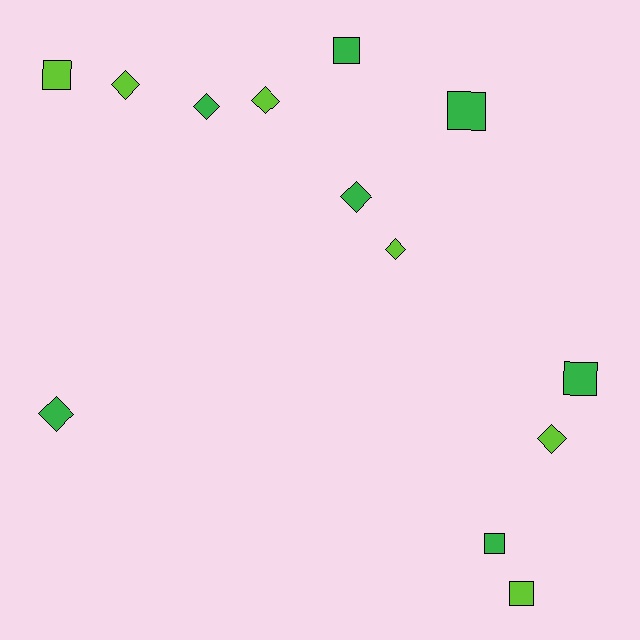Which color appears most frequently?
Green, with 7 objects.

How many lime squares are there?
There are 2 lime squares.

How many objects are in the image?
There are 13 objects.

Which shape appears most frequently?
Diamond, with 7 objects.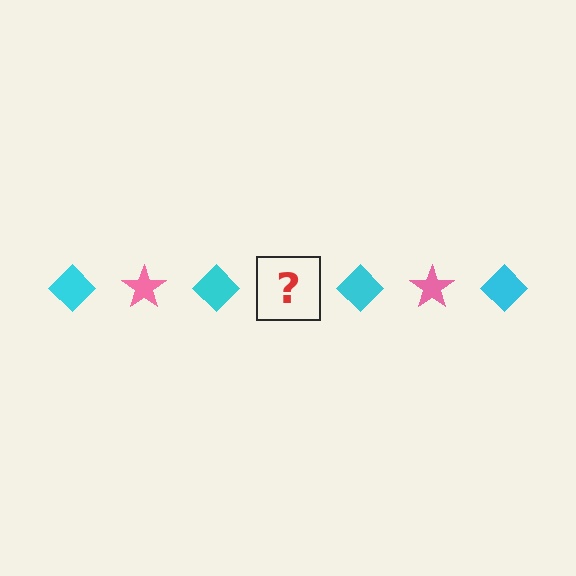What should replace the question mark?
The question mark should be replaced with a pink star.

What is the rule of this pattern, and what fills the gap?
The rule is that the pattern alternates between cyan diamond and pink star. The gap should be filled with a pink star.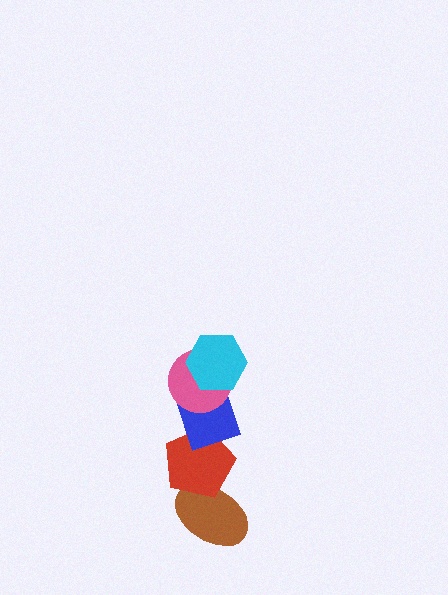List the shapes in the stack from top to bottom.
From top to bottom: the cyan hexagon, the pink circle, the blue diamond, the red pentagon, the brown ellipse.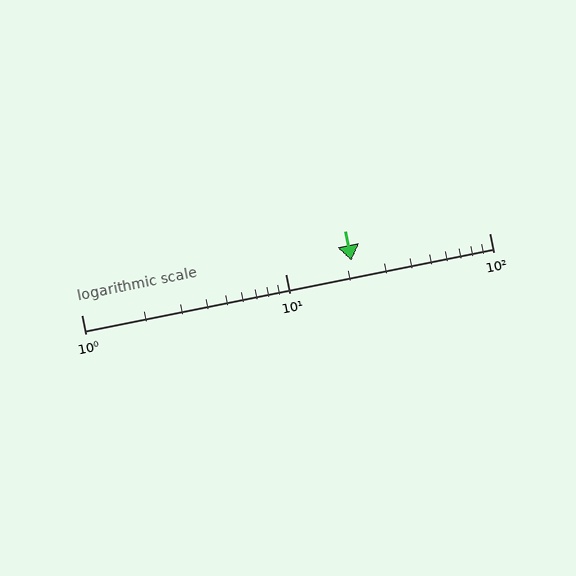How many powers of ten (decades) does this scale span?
The scale spans 2 decades, from 1 to 100.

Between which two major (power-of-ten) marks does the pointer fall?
The pointer is between 10 and 100.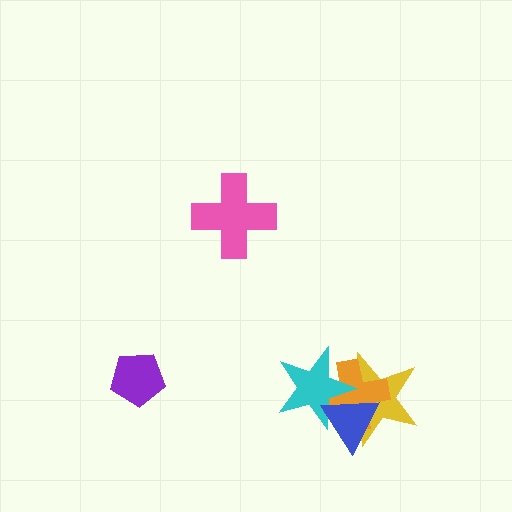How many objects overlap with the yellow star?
3 objects overlap with the yellow star.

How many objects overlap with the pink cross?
0 objects overlap with the pink cross.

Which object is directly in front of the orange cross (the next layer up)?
The cyan star is directly in front of the orange cross.